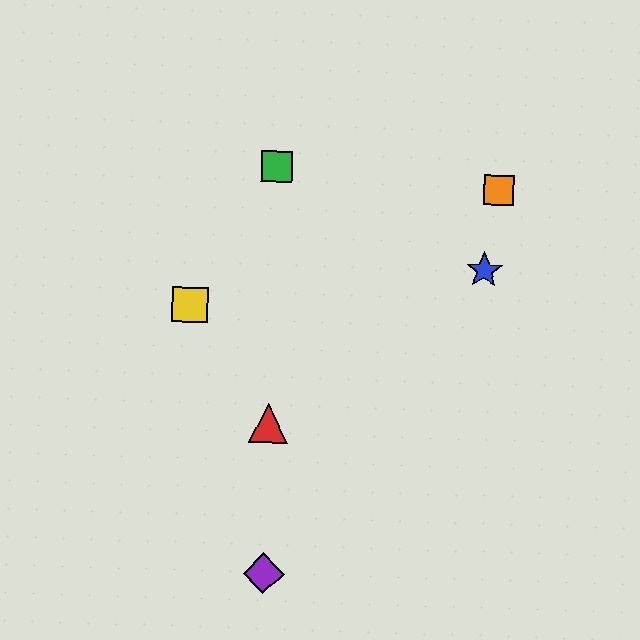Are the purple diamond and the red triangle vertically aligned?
Yes, both are at x≈264.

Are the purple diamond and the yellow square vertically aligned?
No, the purple diamond is at x≈264 and the yellow square is at x≈190.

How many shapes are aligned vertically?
3 shapes (the red triangle, the green square, the purple diamond) are aligned vertically.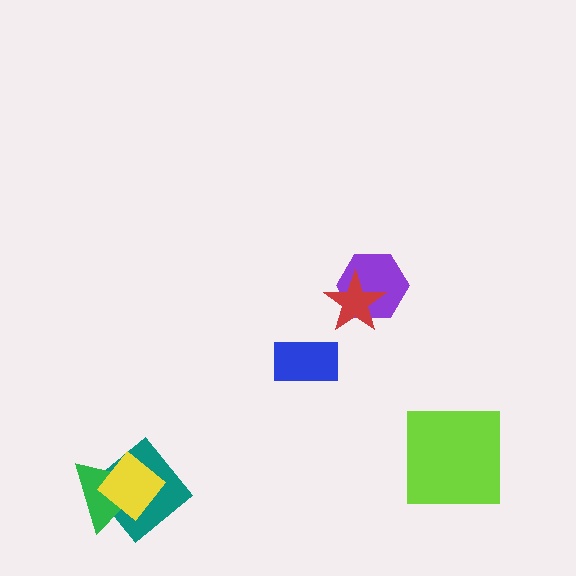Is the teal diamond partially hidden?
Yes, it is partially covered by another shape.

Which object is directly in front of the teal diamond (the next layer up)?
The green triangle is directly in front of the teal diamond.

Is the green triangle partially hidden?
Yes, it is partially covered by another shape.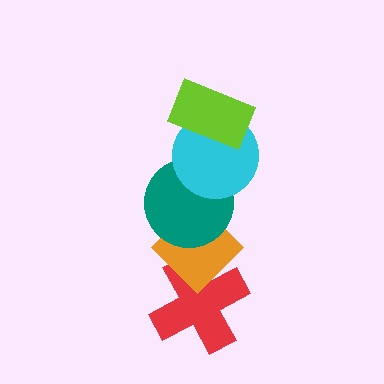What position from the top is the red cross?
The red cross is 5th from the top.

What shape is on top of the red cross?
The orange diamond is on top of the red cross.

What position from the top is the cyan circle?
The cyan circle is 2nd from the top.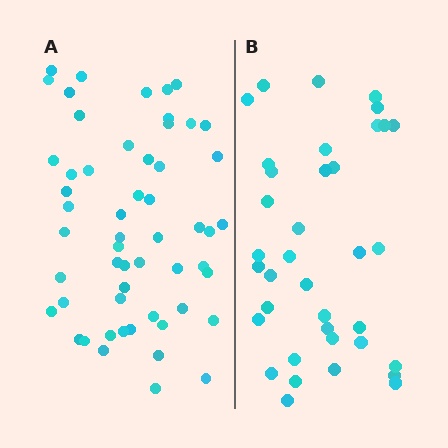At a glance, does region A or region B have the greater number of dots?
Region A (the left region) has more dots.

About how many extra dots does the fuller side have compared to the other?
Region A has approximately 20 more dots than region B.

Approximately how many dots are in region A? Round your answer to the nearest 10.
About 60 dots. (The exact count is 55, which rounds to 60.)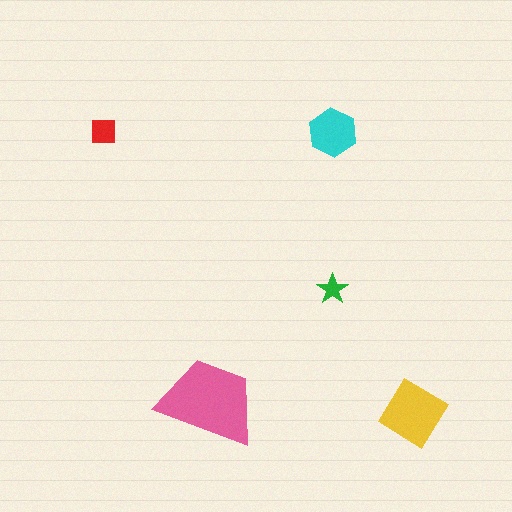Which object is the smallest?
The green star.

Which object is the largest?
The pink trapezoid.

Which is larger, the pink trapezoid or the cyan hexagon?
The pink trapezoid.